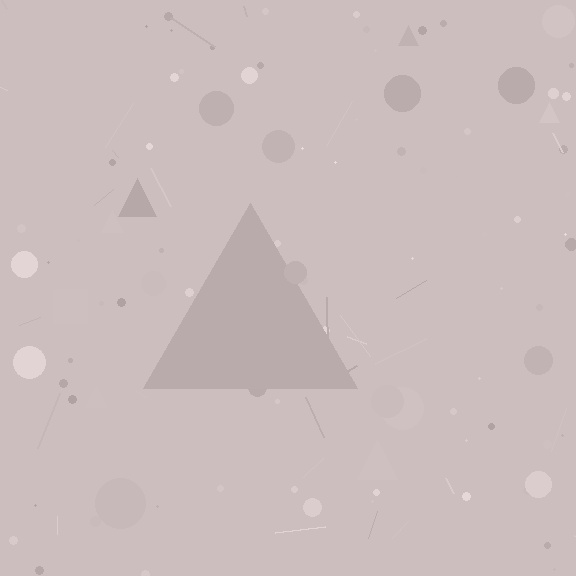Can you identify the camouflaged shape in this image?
The camouflaged shape is a triangle.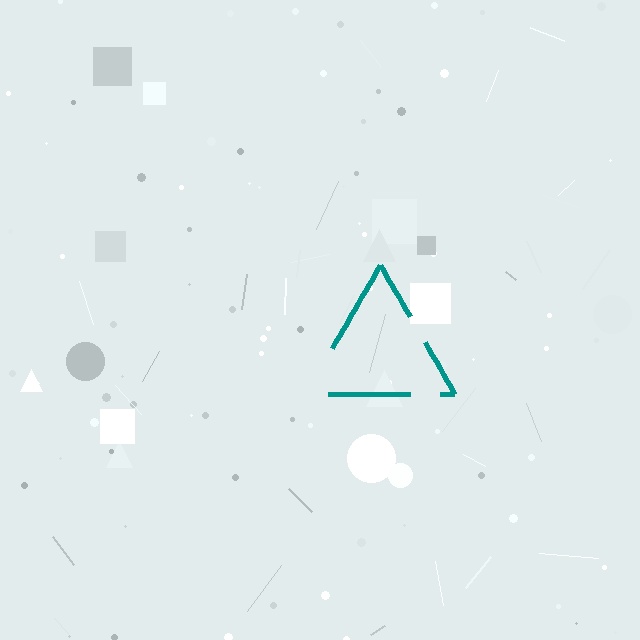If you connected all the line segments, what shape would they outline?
They would outline a triangle.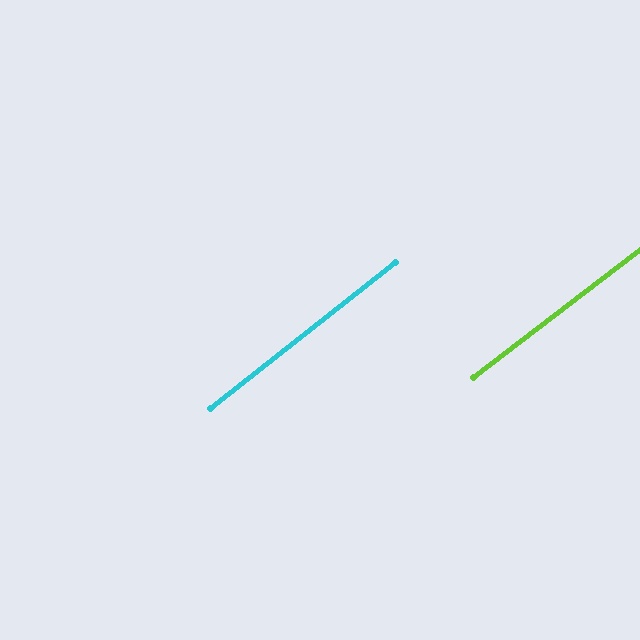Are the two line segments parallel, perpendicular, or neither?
Parallel — their directions differ by only 0.7°.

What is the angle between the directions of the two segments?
Approximately 1 degree.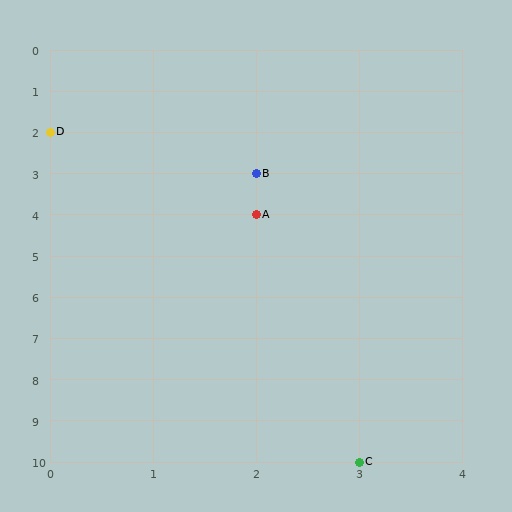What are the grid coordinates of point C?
Point C is at grid coordinates (3, 10).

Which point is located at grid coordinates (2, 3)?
Point B is at (2, 3).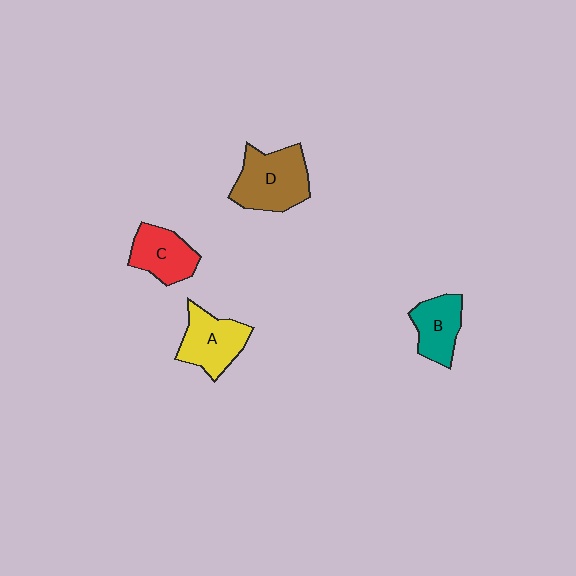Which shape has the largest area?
Shape D (brown).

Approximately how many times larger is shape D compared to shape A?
Approximately 1.2 times.